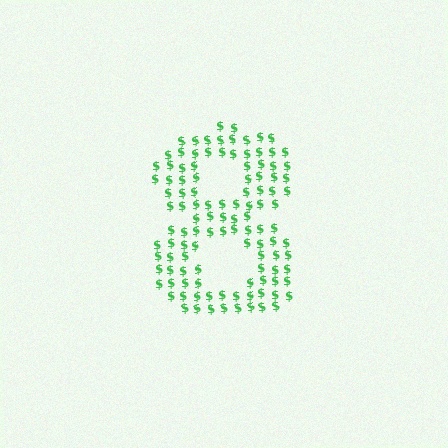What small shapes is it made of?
It is made of small dollar signs.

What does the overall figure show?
The overall figure shows the digit 8.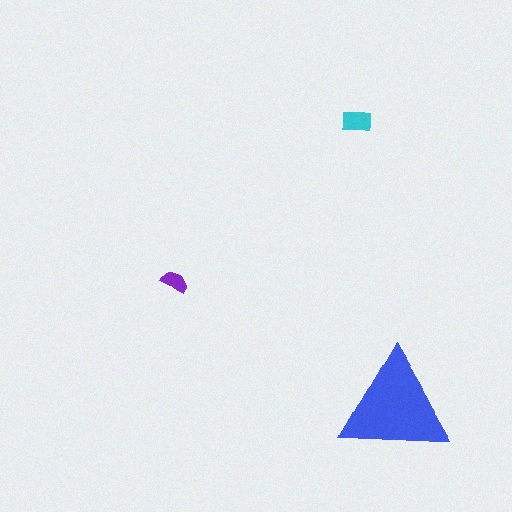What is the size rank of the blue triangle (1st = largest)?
1st.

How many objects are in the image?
There are 3 objects in the image.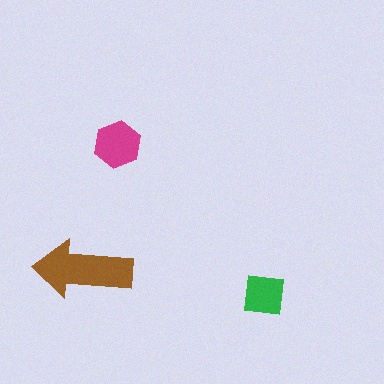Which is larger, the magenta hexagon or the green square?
The magenta hexagon.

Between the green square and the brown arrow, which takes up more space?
The brown arrow.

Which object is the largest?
The brown arrow.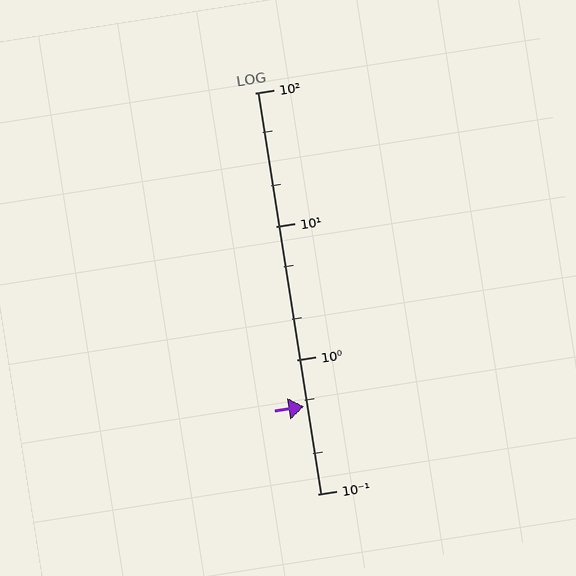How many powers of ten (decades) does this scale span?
The scale spans 3 decades, from 0.1 to 100.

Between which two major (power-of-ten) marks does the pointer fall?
The pointer is between 0.1 and 1.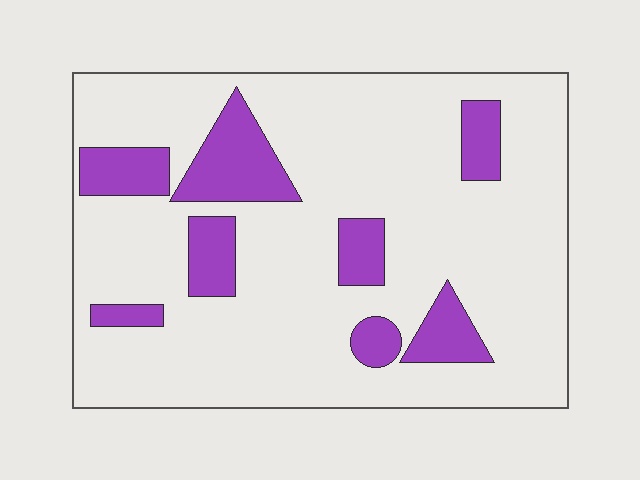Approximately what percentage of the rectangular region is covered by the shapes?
Approximately 20%.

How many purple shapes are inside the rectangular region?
8.